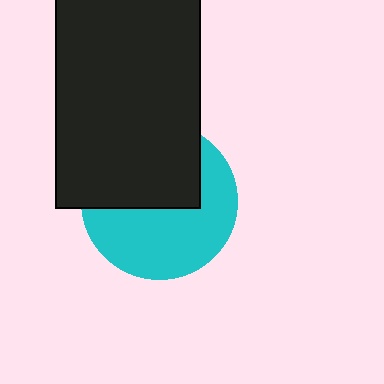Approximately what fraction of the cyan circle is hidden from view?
Roughly 46% of the cyan circle is hidden behind the black rectangle.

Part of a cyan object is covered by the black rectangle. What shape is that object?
It is a circle.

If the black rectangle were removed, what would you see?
You would see the complete cyan circle.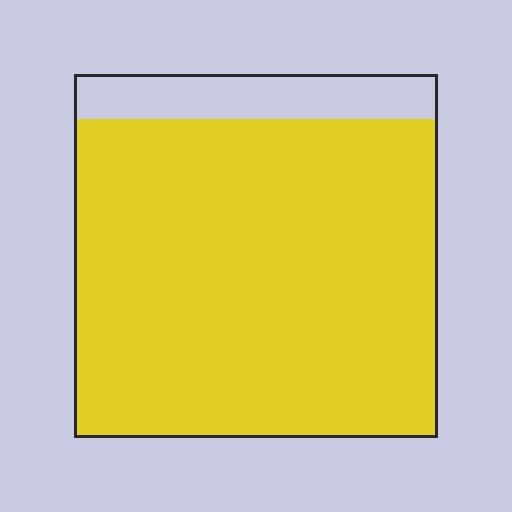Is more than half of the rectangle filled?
Yes.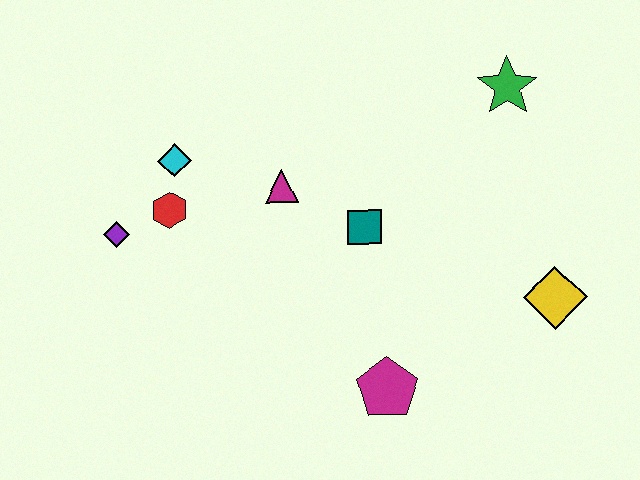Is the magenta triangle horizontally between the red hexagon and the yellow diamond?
Yes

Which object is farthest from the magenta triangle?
The yellow diamond is farthest from the magenta triangle.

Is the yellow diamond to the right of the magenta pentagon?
Yes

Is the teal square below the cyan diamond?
Yes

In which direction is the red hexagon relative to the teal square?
The red hexagon is to the left of the teal square.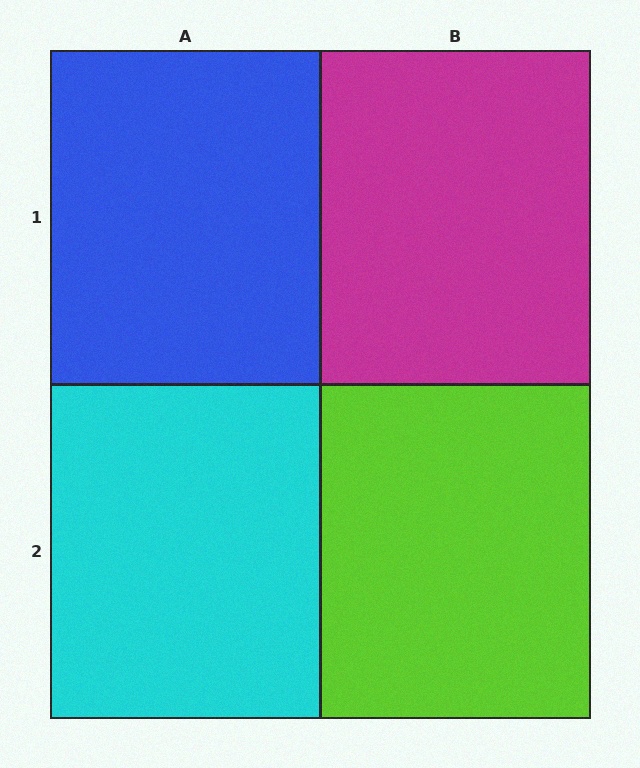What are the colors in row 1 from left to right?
Blue, magenta.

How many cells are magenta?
1 cell is magenta.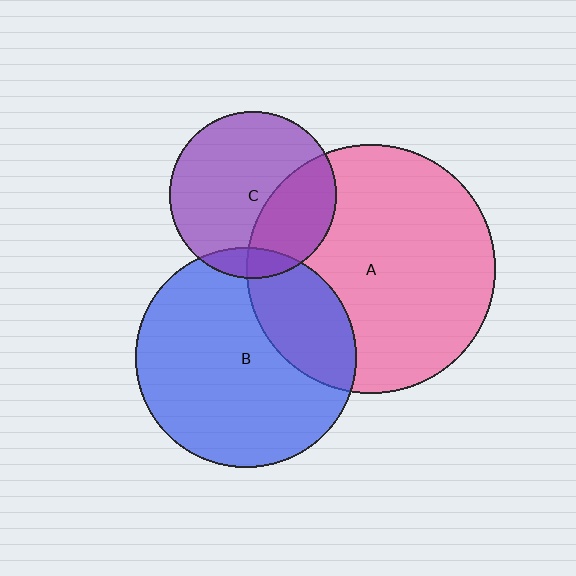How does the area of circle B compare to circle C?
Approximately 1.7 times.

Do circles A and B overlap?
Yes.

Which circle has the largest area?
Circle A (pink).